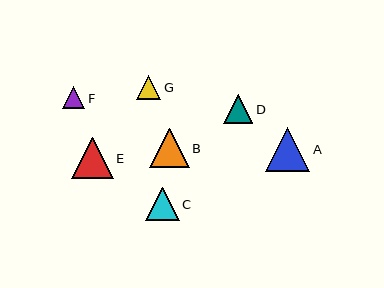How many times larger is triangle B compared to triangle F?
Triangle B is approximately 1.8 times the size of triangle F.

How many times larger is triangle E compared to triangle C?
Triangle E is approximately 1.2 times the size of triangle C.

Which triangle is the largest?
Triangle A is the largest with a size of approximately 44 pixels.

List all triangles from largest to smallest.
From largest to smallest: A, E, B, C, D, G, F.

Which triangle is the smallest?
Triangle F is the smallest with a size of approximately 22 pixels.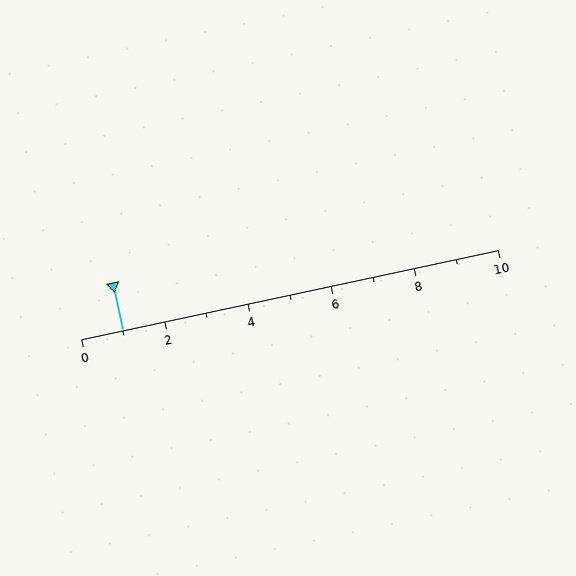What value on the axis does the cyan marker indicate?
The marker indicates approximately 1.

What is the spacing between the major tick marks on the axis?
The major ticks are spaced 2 apart.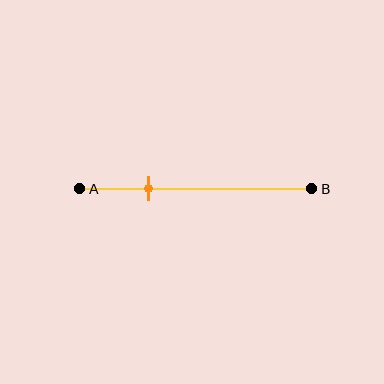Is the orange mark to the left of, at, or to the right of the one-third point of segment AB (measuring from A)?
The orange mark is to the left of the one-third point of segment AB.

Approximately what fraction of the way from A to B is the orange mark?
The orange mark is approximately 30% of the way from A to B.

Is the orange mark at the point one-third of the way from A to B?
No, the mark is at about 30% from A, not at the 33% one-third point.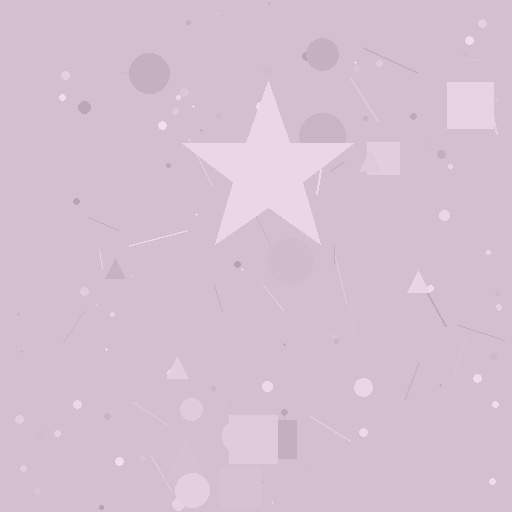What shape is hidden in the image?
A star is hidden in the image.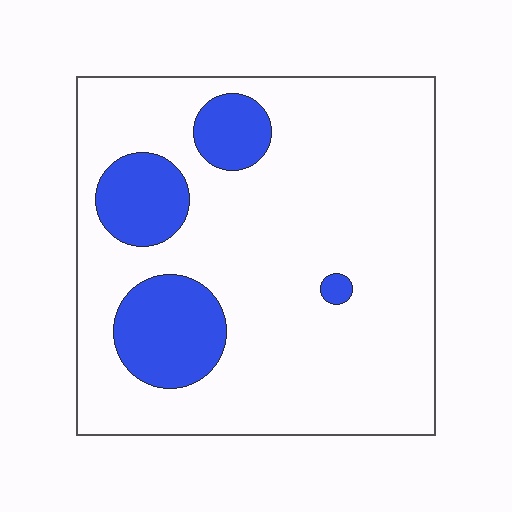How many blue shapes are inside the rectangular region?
4.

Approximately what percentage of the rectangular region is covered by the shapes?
Approximately 20%.